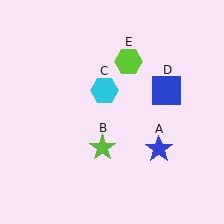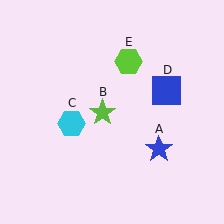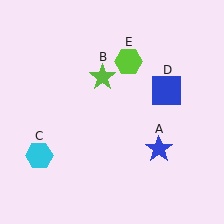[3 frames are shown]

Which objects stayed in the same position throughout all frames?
Blue star (object A) and blue square (object D) and lime hexagon (object E) remained stationary.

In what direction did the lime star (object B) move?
The lime star (object B) moved up.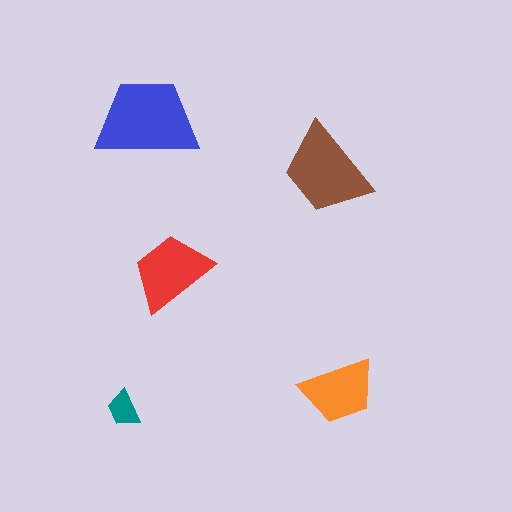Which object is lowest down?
The teal trapezoid is bottommost.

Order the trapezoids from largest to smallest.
the blue one, the brown one, the red one, the orange one, the teal one.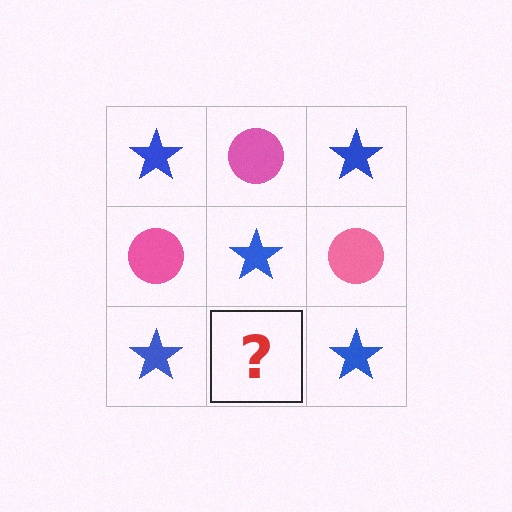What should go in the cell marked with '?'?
The missing cell should contain a pink circle.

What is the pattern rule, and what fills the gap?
The rule is that it alternates blue star and pink circle in a checkerboard pattern. The gap should be filled with a pink circle.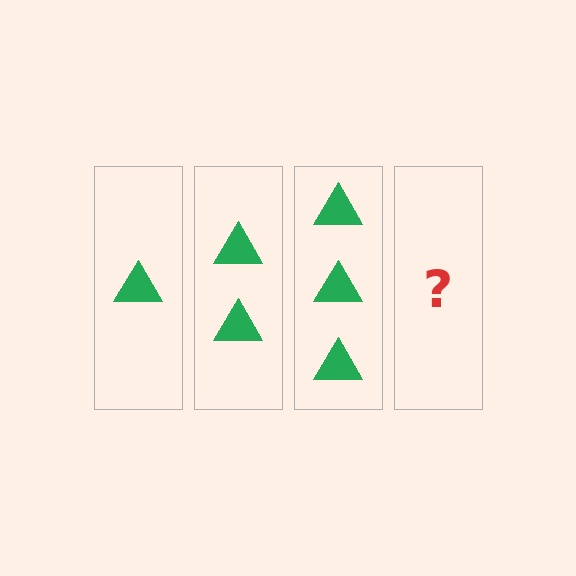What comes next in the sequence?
The next element should be 4 triangles.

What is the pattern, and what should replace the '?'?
The pattern is that each step adds one more triangle. The '?' should be 4 triangles.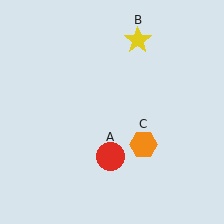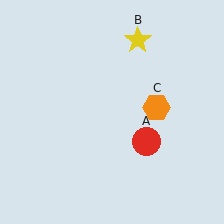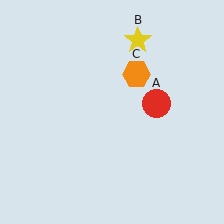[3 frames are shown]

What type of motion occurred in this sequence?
The red circle (object A), orange hexagon (object C) rotated counterclockwise around the center of the scene.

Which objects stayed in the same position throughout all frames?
Yellow star (object B) remained stationary.